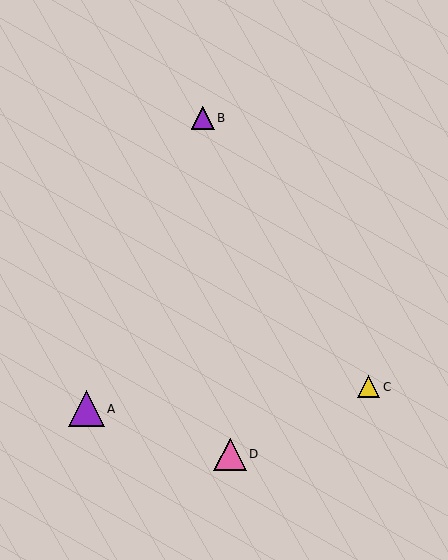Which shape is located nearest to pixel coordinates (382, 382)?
The yellow triangle (labeled C) at (369, 387) is nearest to that location.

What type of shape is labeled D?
Shape D is a pink triangle.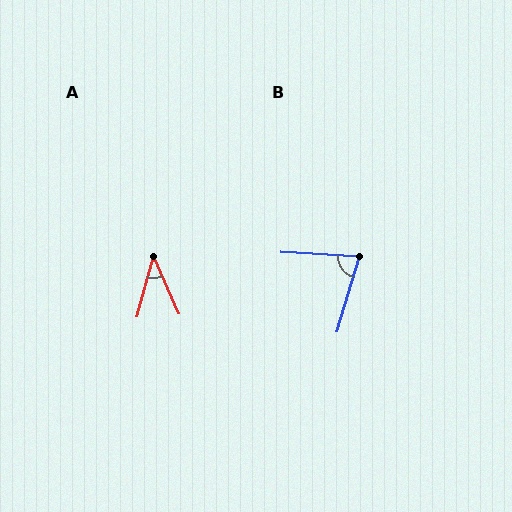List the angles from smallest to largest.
A (39°), B (77°).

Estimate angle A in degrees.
Approximately 39 degrees.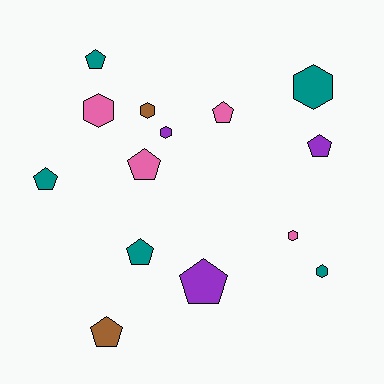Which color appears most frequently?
Teal, with 5 objects.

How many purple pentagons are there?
There are 2 purple pentagons.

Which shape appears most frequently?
Pentagon, with 8 objects.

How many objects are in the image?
There are 14 objects.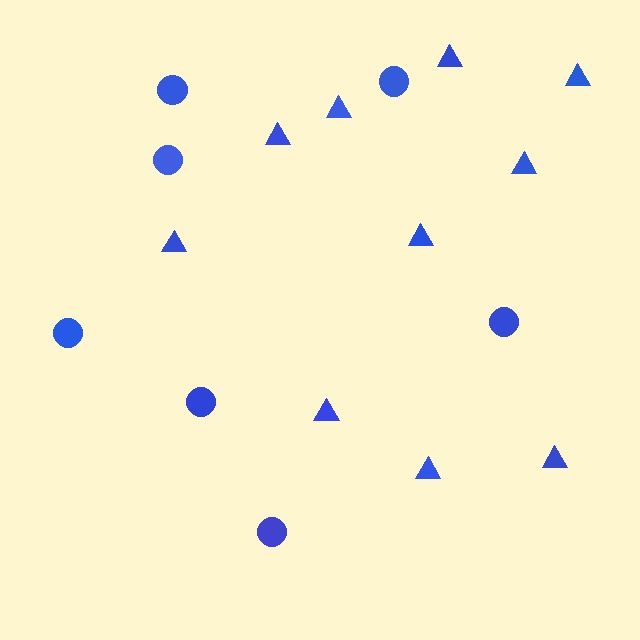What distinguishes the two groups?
There are 2 groups: one group of circles (7) and one group of triangles (10).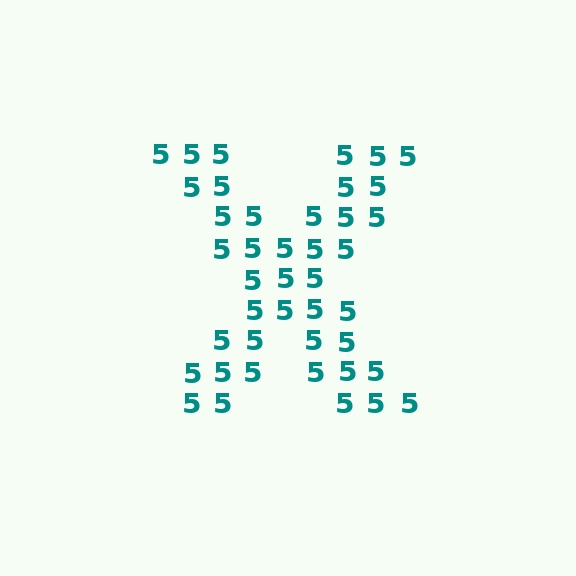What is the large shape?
The large shape is the letter X.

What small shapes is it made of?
It is made of small digit 5's.